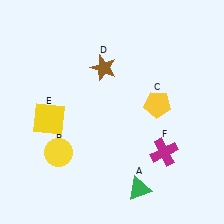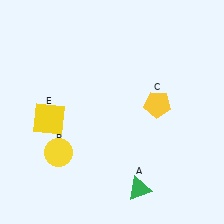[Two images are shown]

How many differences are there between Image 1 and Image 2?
There are 2 differences between the two images.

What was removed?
The magenta cross (F), the brown star (D) were removed in Image 2.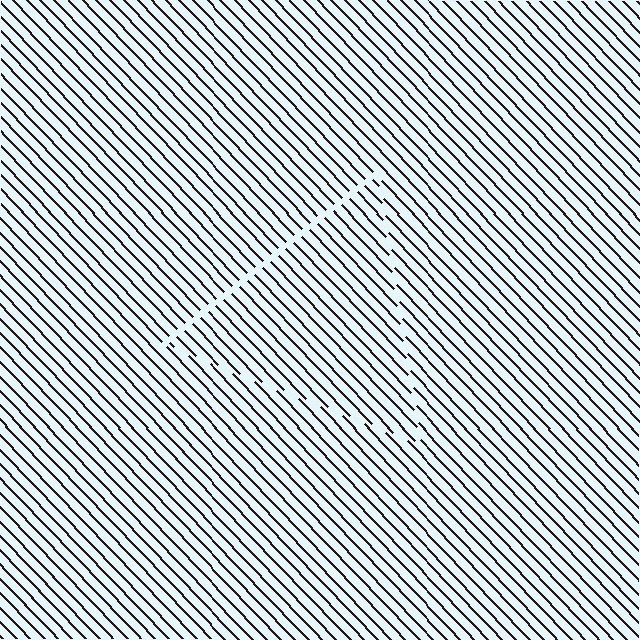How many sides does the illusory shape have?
3 sides — the line-ends trace a triangle.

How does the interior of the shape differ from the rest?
The interior of the shape contains the same grating, shifted by half a period — the contour is defined by the phase discontinuity where line-ends from the inner and outer gratings abut.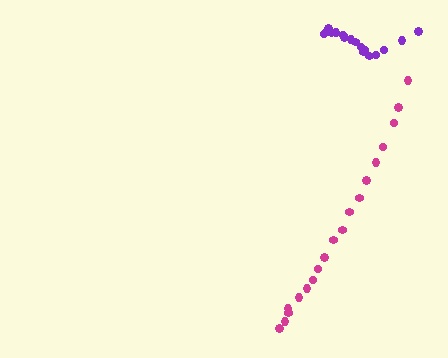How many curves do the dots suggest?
There are 2 distinct paths.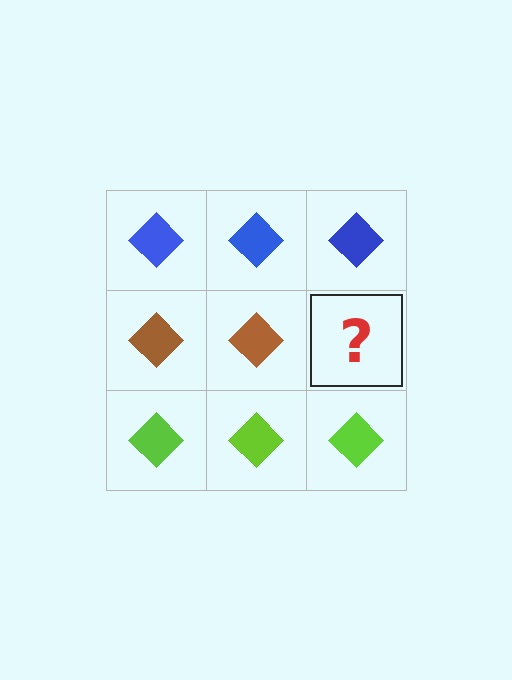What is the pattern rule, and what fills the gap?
The rule is that each row has a consistent color. The gap should be filled with a brown diamond.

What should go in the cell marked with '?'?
The missing cell should contain a brown diamond.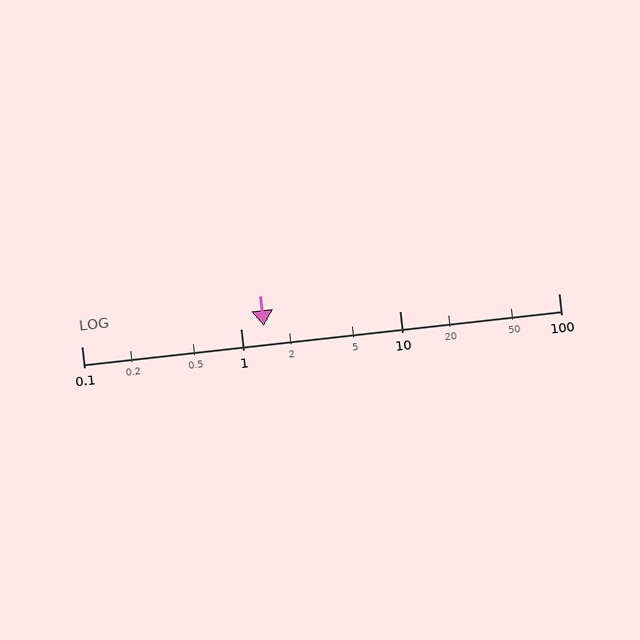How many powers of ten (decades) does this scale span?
The scale spans 3 decades, from 0.1 to 100.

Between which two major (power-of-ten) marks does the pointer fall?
The pointer is between 1 and 10.